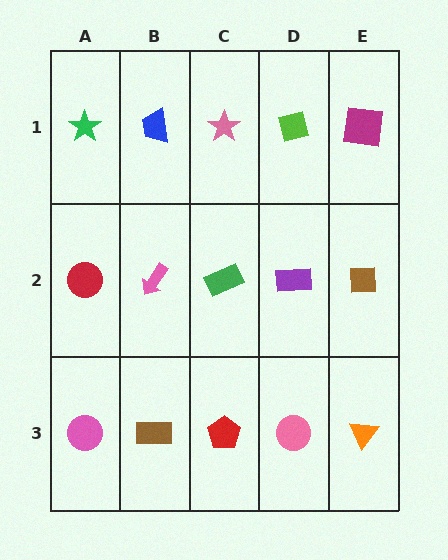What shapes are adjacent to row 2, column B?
A blue trapezoid (row 1, column B), a brown rectangle (row 3, column B), a red circle (row 2, column A), a green rectangle (row 2, column C).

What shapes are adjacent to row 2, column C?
A pink star (row 1, column C), a red pentagon (row 3, column C), a pink arrow (row 2, column B), a purple rectangle (row 2, column D).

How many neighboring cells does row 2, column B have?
4.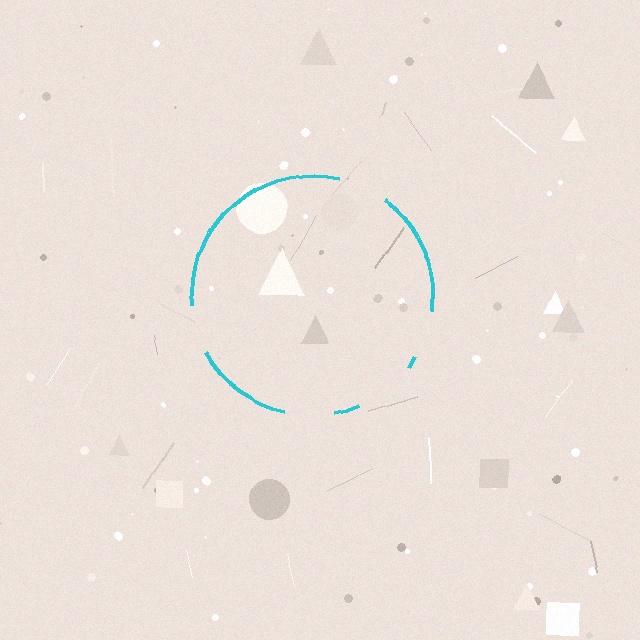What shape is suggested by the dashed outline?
The dashed outline suggests a circle.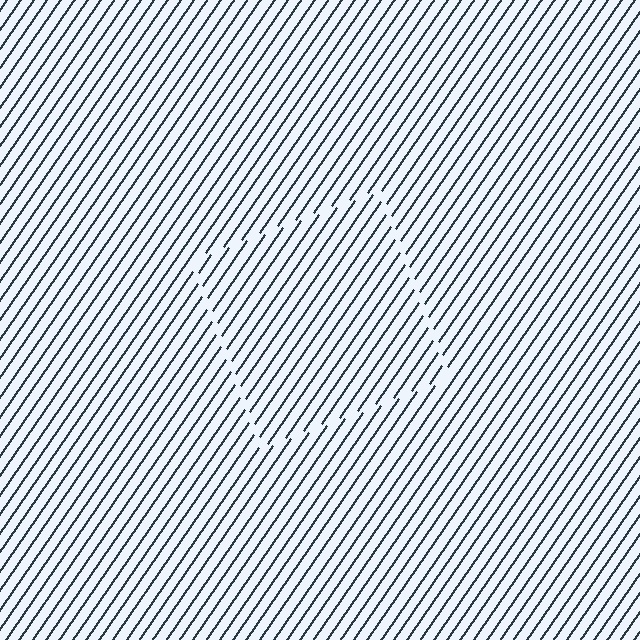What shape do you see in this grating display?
An illusory square. The interior of the shape contains the same grating, shifted by half a period — the contour is defined by the phase discontinuity where line-ends from the inner and outer gratings abut.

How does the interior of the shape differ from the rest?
The interior of the shape contains the same grating, shifted by half a period — the contour is defined by the phase discontinuity where line-ends from the inner and outer gratings abut.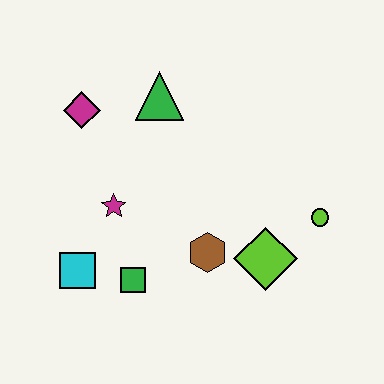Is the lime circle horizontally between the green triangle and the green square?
No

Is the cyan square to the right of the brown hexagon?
No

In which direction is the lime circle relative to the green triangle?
The lime circle is to the right of the green triangle.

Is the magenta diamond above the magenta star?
Yes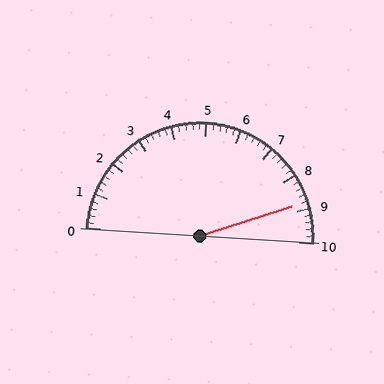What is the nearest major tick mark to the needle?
The nearest major tick mark is 9.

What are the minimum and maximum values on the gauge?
The gauge ranges from 0 to 10.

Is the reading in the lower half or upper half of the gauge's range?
The reading is in the upper half of the range (0 to 10).